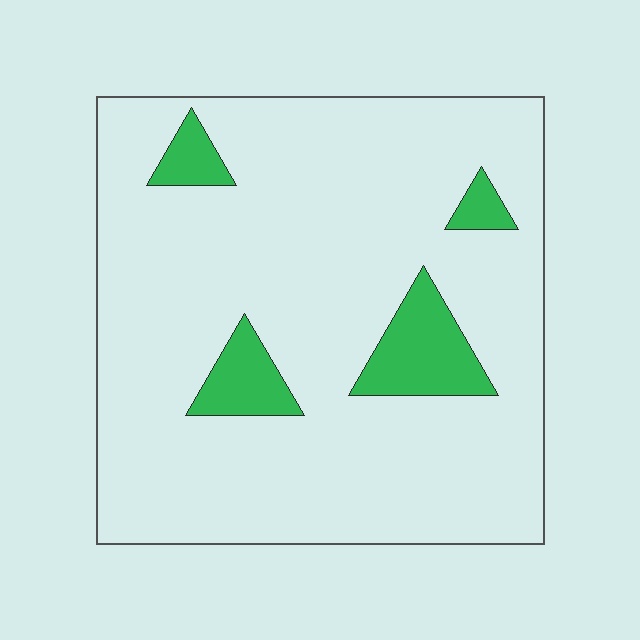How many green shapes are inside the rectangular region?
4.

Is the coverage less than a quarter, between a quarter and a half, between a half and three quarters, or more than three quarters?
Less than a quarter.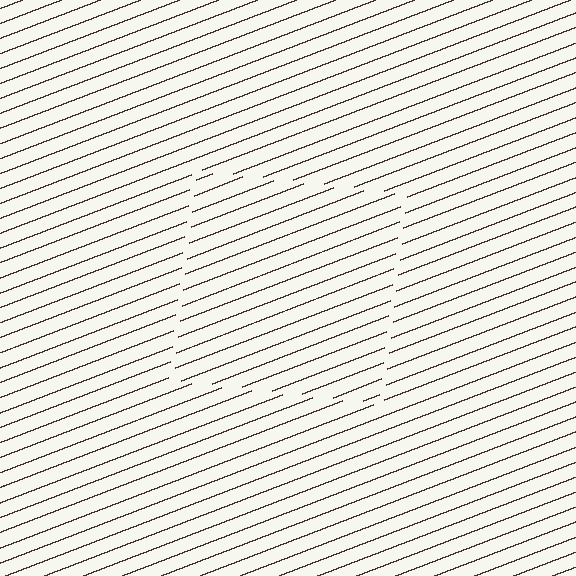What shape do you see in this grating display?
An illusory square. The interior of the shape contains the same grating, shifted by half a period — the contour is defined by the phase discontinuity where line-ends from the inner and outer gratings abut.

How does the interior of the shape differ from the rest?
The interior of the shape contains the same grating, shifted by half a period — the contour is defined by the phase discontinuity where line-ends from the inner and outer gratings abut.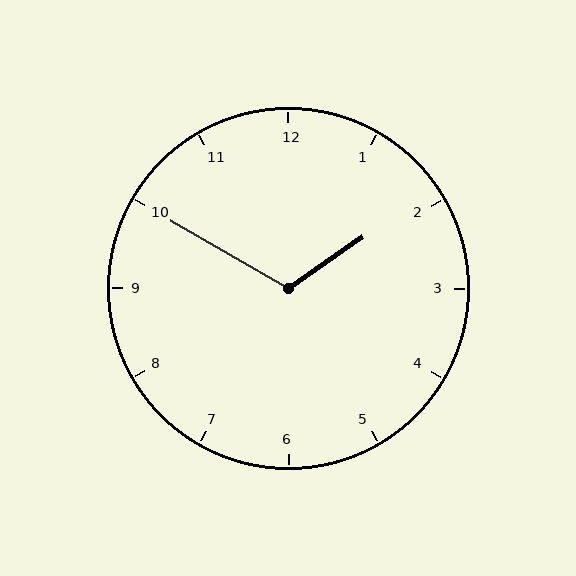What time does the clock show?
1:50.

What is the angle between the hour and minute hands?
Approximately 115 degrees.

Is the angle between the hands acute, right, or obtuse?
It is obtuse.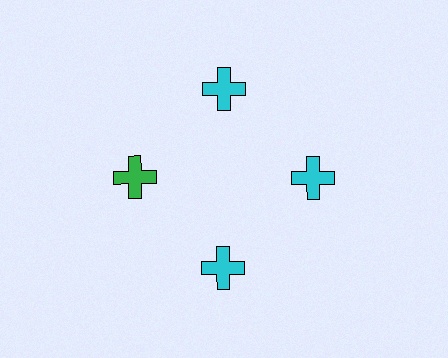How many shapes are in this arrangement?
There are 4 shapes arranged in a ring pattern.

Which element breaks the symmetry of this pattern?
The green cross at roughly the 9 o'clock position breaks the symmetry. All other shapes are cyan crosses.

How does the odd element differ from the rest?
It has a different color: green instead of cyan.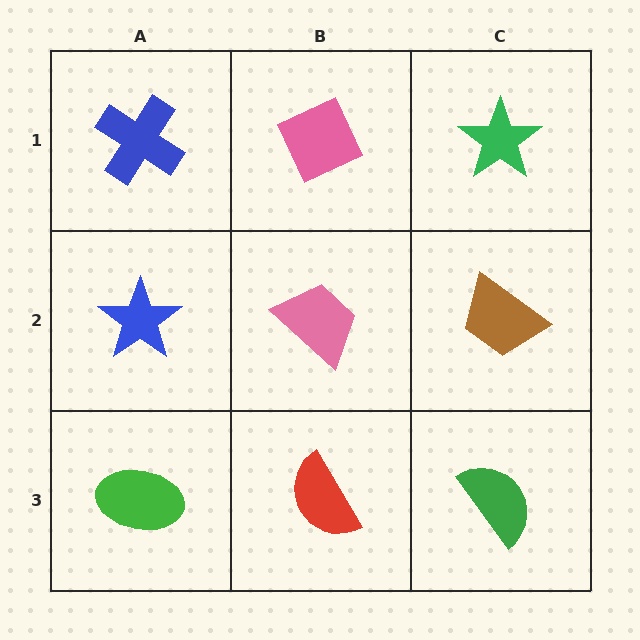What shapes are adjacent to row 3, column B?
A pink trapezoid (row 2, column B), a green ellipse (row 3, column A), a green semicircle (row 3, column C).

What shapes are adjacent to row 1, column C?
A brown trapezoid (row 2, column C), a pink diamond (row 1, column B).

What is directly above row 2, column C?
A green star.